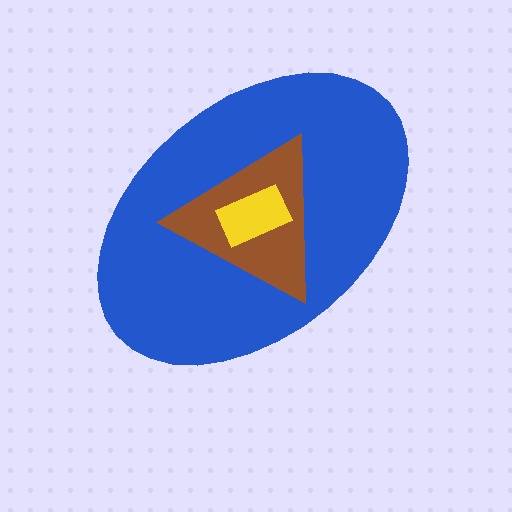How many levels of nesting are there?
3.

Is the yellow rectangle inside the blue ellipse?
Yes.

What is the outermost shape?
The blue ellipse.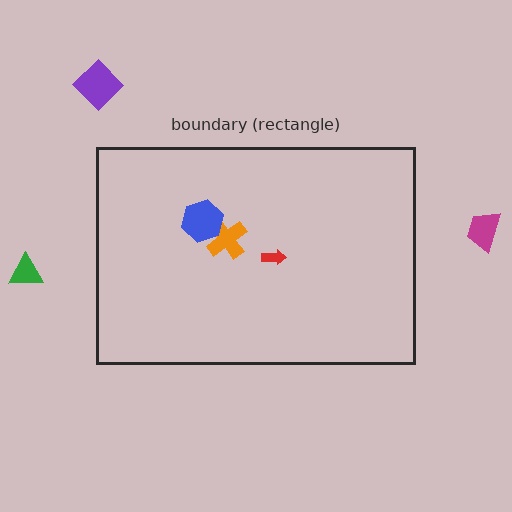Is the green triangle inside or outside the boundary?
Outside.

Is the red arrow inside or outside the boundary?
Inside.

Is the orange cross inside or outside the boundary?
Inside.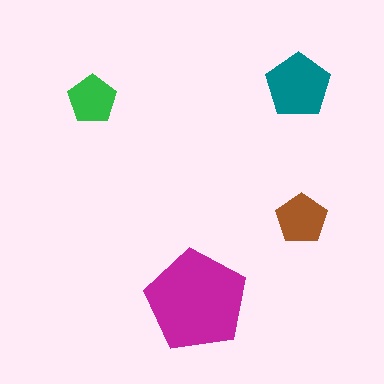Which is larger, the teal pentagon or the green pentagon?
The teal one.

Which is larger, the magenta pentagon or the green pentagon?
The magenta one.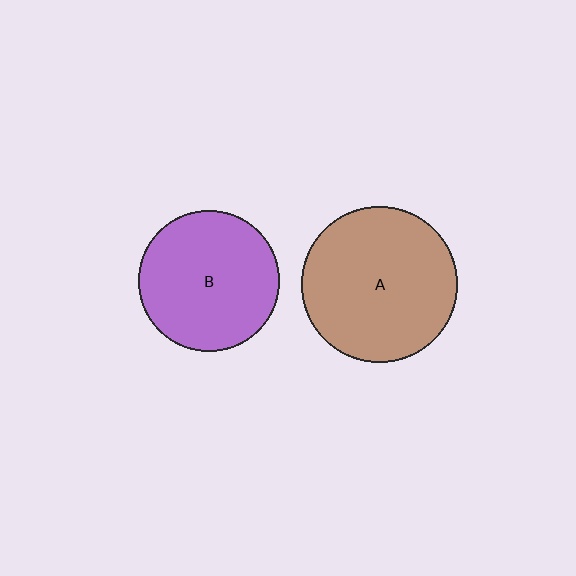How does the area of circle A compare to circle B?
Approximately 1.2 times.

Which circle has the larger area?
Circle A (brown).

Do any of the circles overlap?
No, none of the circles overlap.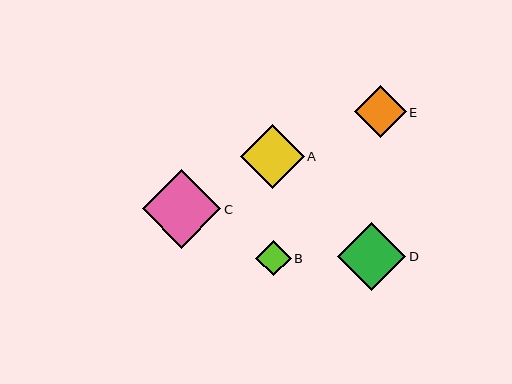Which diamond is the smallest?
Diamond B is the smallest with a size of approximately 36 pixels.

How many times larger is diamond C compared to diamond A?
Diamond C is approximately 1.2 times the size of diamond A.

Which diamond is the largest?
Diamond C is the largest with a size of approximately 79 pixels.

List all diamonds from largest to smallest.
From largest to smallest: C, D, A, E, B.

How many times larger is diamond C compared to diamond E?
Diamond C is approximately 1.5 times the size of diamond E.